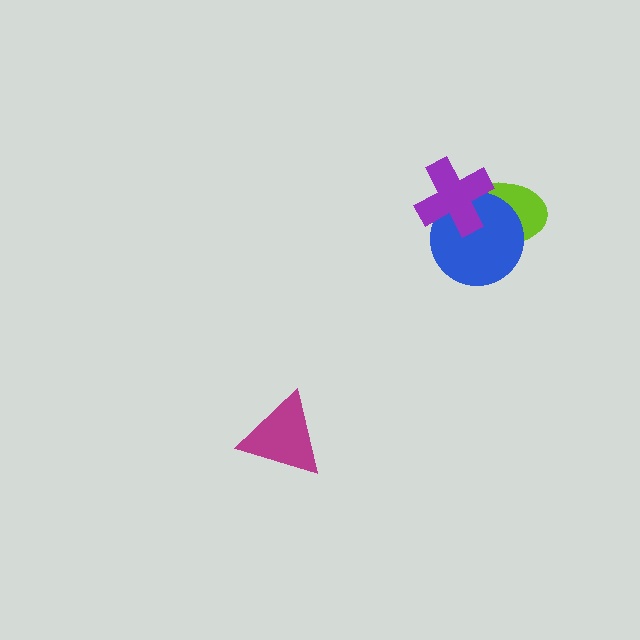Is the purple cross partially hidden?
No, no other shape covers it.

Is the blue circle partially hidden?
Yes, it is partially covered by another shape.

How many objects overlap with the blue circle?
2 objects overlap with the blue circle.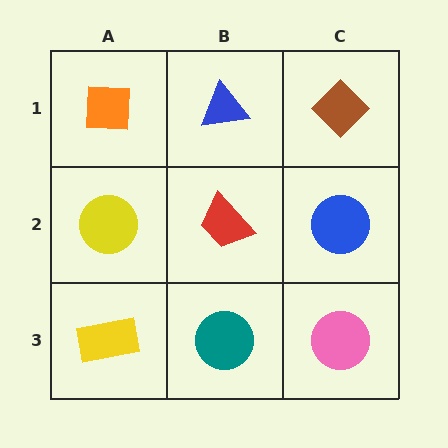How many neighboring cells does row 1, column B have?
3.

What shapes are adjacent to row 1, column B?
A red trapezoid (row 2, column B), an orange square (row 1, column A), a brown diamond (row 1, column C).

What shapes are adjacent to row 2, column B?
A blue triangle (row 1, column B), a teal circle (row 3, column B), a yellow circle (row 2, column A), a blue circle (row 2, column C).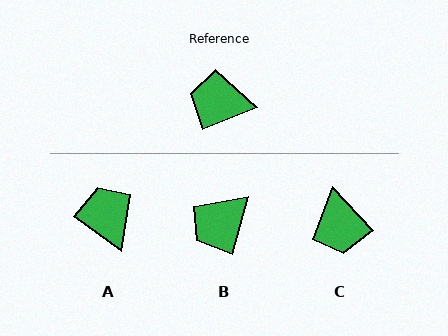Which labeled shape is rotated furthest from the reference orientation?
C, about 112 degrees away.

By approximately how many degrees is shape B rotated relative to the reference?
Approximately 52 degrees counter-clockwise.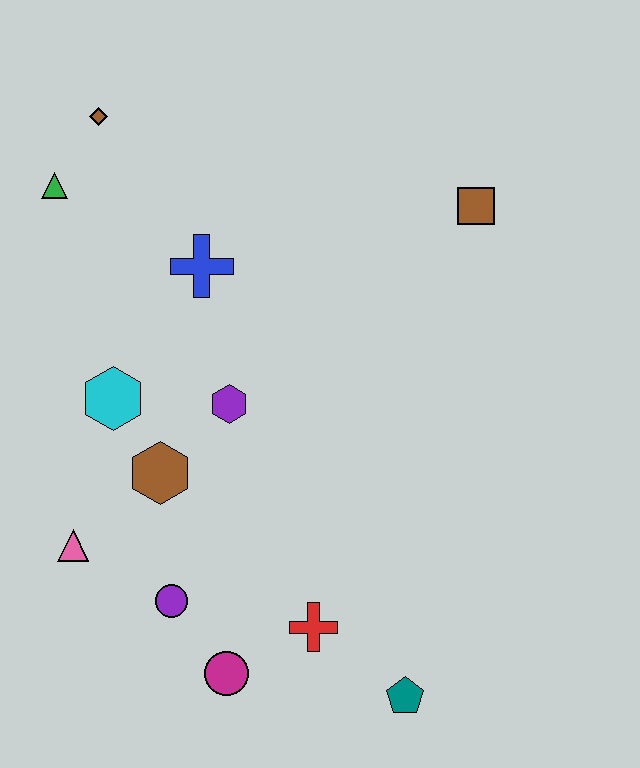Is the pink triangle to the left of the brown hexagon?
Yes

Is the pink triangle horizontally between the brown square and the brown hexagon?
No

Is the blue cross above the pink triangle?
Yes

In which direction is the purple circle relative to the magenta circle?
The purple circle is above the magenta circle.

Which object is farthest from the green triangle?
The teal pentagon is farthest from the green triangle.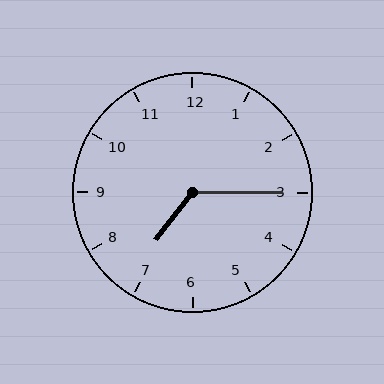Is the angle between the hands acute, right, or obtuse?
It is obtuse.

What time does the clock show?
7:15.